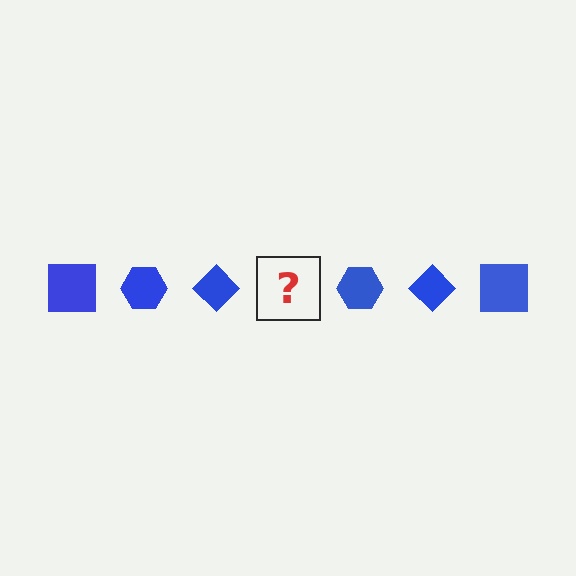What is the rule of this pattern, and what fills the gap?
The rule is that the pattern cycles through square, hexagon, diamond shapes in blue. The gap should be filled with a blue square.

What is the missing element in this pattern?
The missing element is a blue square.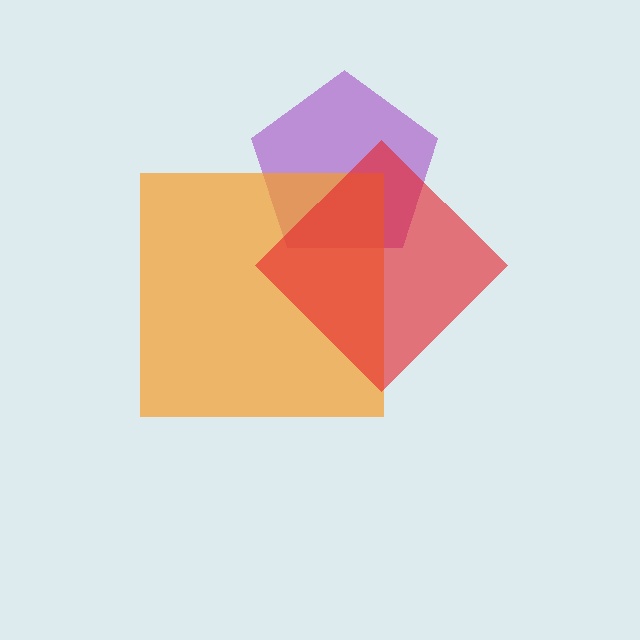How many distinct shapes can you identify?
There are 3 distinct shapes: a purple pentagon, an orange square, a red diamond.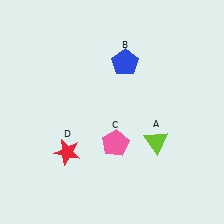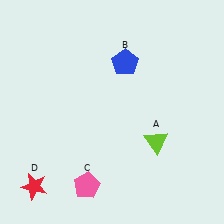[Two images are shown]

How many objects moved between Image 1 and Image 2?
2 objects moved between the two images.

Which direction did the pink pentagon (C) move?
The pink pentagon (C) moved down.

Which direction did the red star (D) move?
The red star (D) moved down.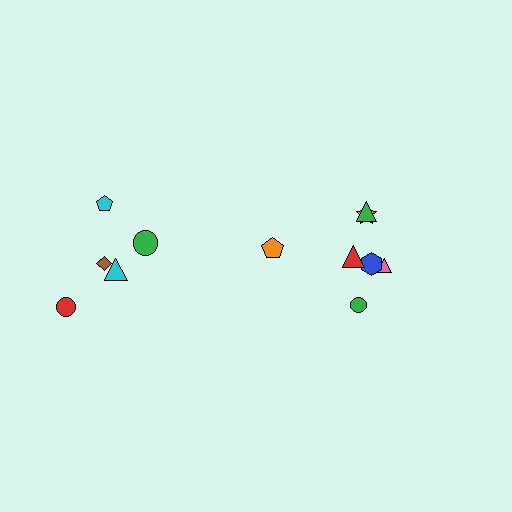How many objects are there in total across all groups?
There are 12 objects.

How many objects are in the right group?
There are 7 objects.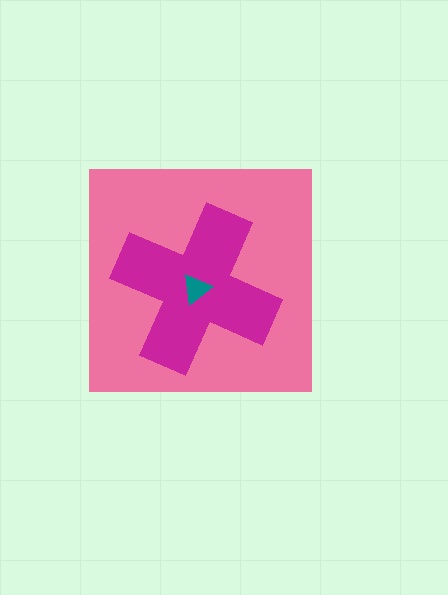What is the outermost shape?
The pink square.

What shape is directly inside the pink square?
The magenta cross.